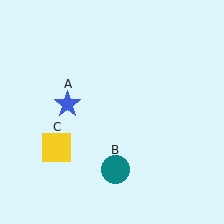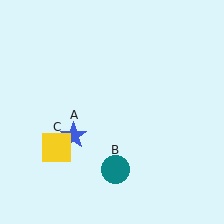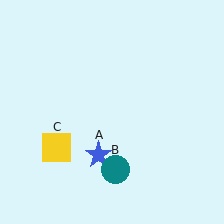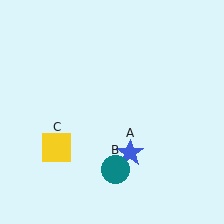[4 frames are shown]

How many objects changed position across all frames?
1 object changed position: blue star (object A).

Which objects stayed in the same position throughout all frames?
Teal circle (object B) and yellow square (object C) remained stationary.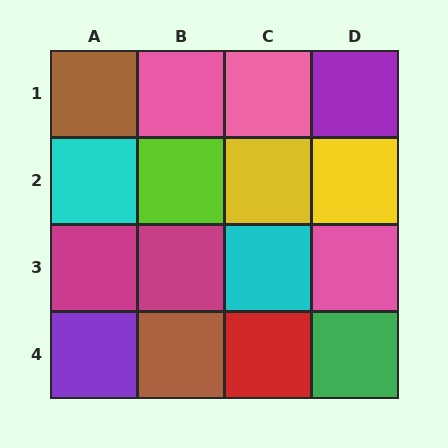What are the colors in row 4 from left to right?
Purple, brown, red, green.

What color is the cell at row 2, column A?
Cyan.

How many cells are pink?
3 cells are pink.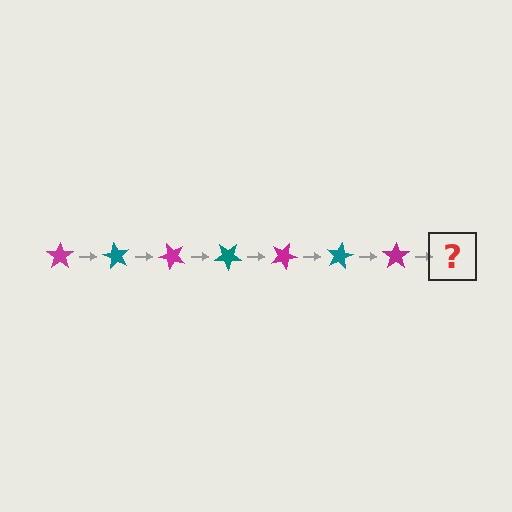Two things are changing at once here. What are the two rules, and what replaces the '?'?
The two rules are that it rotates 60 degrees each step and the color cycles through magenta and teal. The '?' should be a teal star, rotated 420 degrees from the start.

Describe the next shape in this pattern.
It should be a teal star, rotated 420 degrees from the start.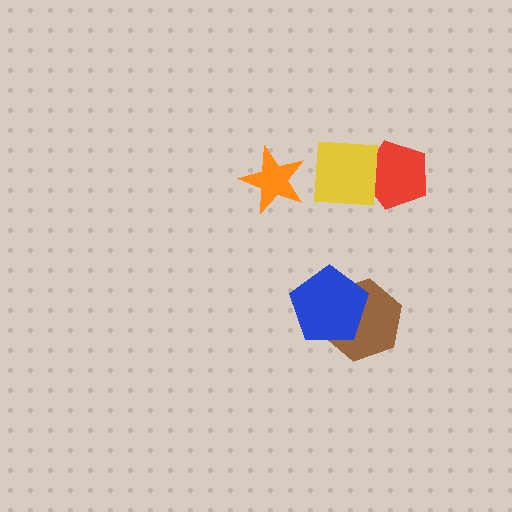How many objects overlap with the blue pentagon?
1 object overlaps with the blue pentagon.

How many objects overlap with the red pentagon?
1 object overlaps with the red pentagon.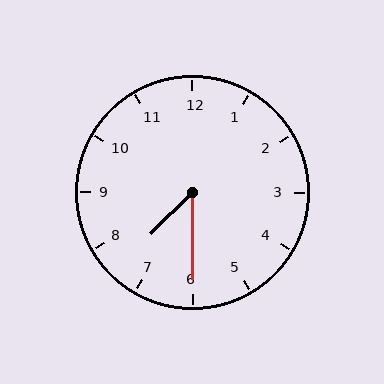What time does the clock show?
7:30.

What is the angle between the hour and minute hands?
Approximately 45 degrees.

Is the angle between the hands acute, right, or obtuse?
It is acute.